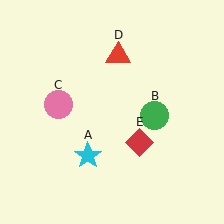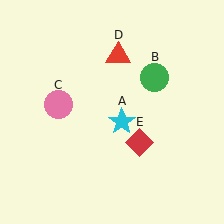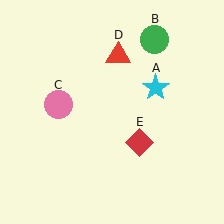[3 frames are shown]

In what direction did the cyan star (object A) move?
The cyan star (object A) moved up and to the right.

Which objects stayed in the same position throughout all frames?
Pink circle (object C) and red triangle (object D) and red diamond (object E) remained stationary.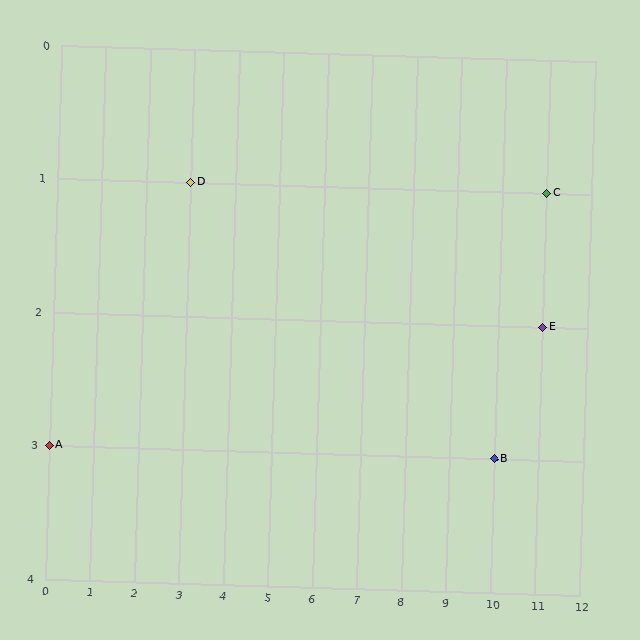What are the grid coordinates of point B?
Point B is at grid coordinates (10, 3).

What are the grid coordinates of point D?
Point D is at grid coordinates (3, 1).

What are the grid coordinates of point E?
Point E is at grid coordinates (11, 2).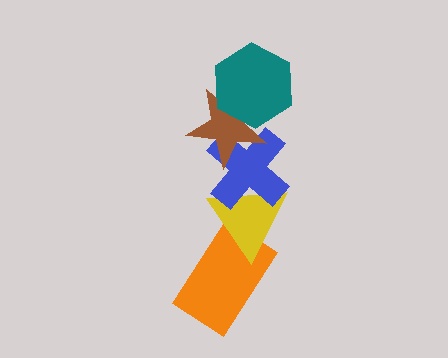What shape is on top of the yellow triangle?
The blue cross is on top of the yellow triangle.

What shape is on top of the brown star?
The teal hexagon is on top of the brown star.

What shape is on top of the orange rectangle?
The yellow triangle is on top of the orange rectangle.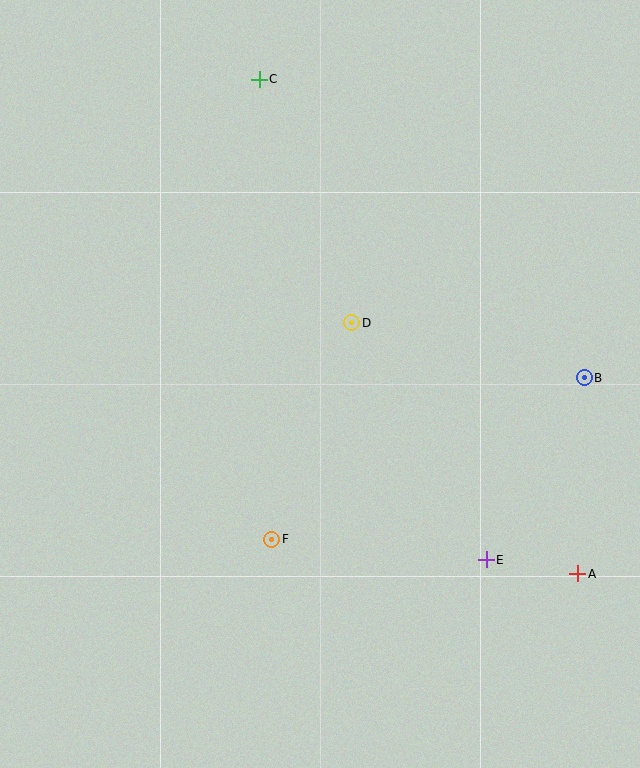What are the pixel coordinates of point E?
Point E is at (486, 560).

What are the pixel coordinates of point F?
Point F is at (272, 539).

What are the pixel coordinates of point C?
Point C is at (259, 79).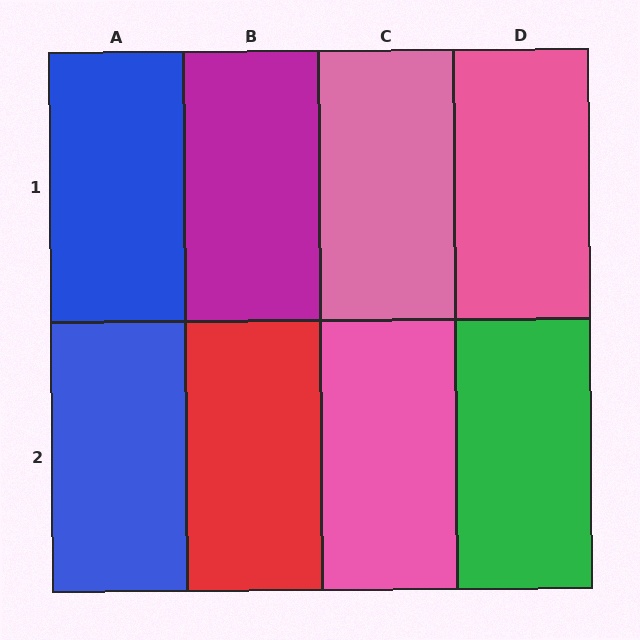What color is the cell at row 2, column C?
Pink.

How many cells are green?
1 cell is green.